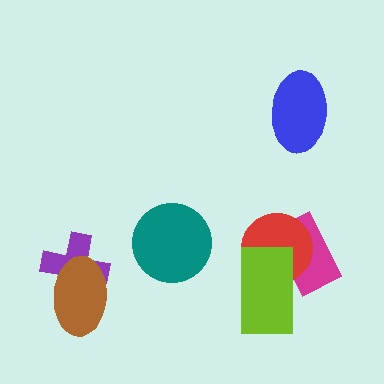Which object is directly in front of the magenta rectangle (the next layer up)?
The red circle is directly in front of the magenta rectangle.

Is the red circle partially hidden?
Yes, it is partially covered by another shape.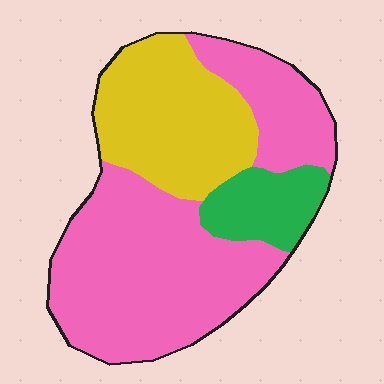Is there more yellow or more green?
Yellow.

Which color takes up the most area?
Pink, at roughly 60%.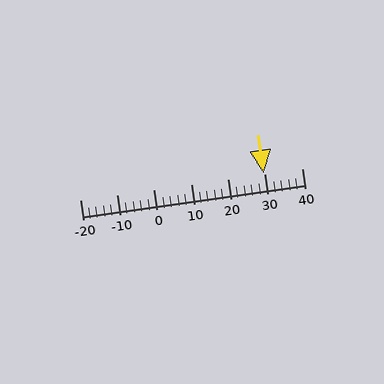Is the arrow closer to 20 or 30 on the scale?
The arrow is closer to 30.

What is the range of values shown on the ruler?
The ruler shows values from -20 to 40.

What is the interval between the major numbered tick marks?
The major tick marks are spaced 10 units apart.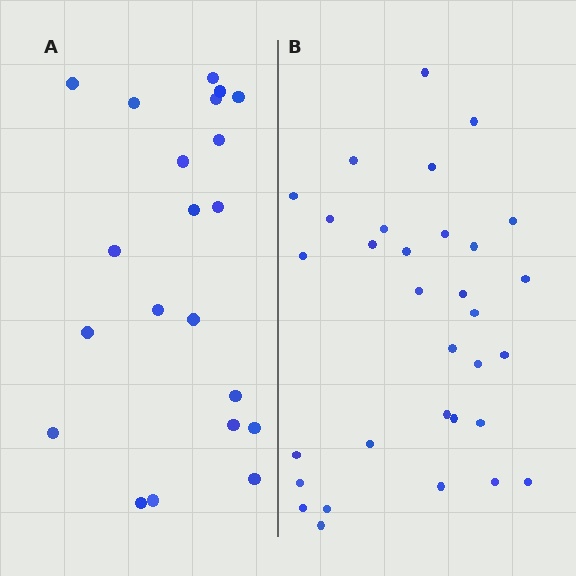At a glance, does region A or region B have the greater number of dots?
Region B (the right region) has more dots.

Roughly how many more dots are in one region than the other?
Region B has roughly 12 or so more dots than region A.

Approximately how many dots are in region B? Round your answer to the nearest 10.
About 30 dots. (The exact count is 32, which rounds to 30.)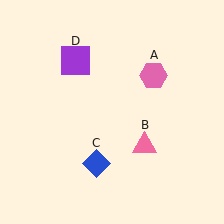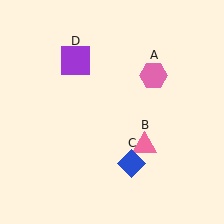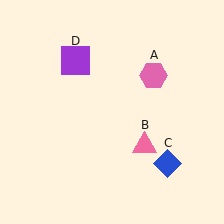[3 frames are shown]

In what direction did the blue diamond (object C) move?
The blue diamond (object C) moved right.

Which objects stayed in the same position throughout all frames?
Pink hexagon (object A) and pink triangle (object B) and purple square (object D) remained stationary.